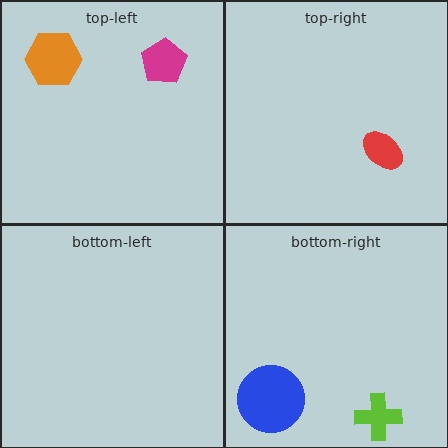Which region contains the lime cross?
The bottom-right region.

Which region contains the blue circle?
The bottom-right region.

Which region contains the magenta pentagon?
The top-left region.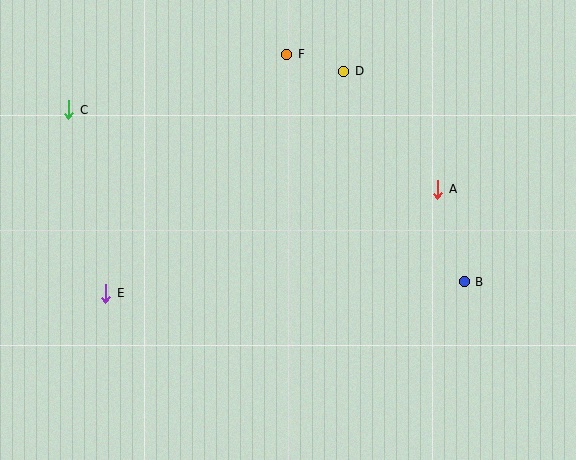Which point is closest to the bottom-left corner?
Point E is closest to the bottom-left corner.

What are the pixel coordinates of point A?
Point A is at (438, 189).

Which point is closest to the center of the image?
Point A at (438, 189) is closest to the center.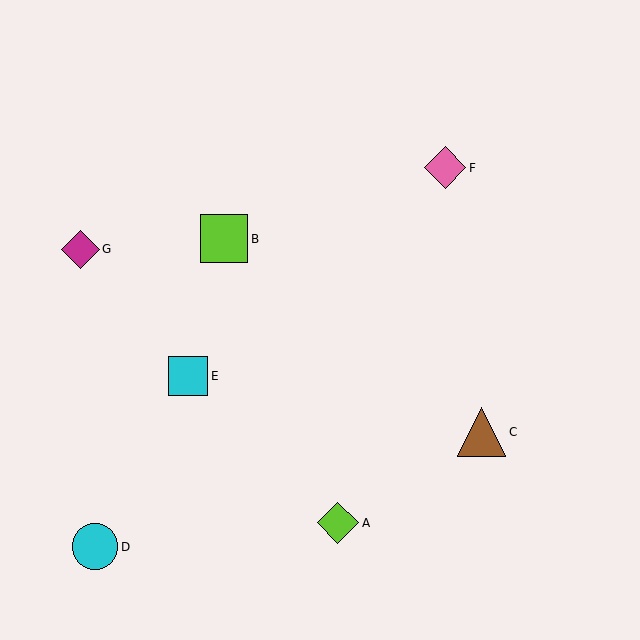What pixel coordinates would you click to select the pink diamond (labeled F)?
Click at (445, 168) to select the pink diamond F.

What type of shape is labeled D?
Shape D is a cyan circle.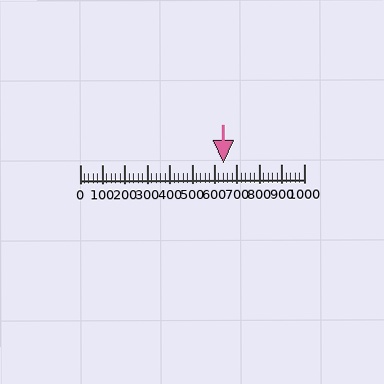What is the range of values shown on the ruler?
The ruler shows values from 0 to 1000.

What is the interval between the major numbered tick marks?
The major tick marks are spaced 100 units apart.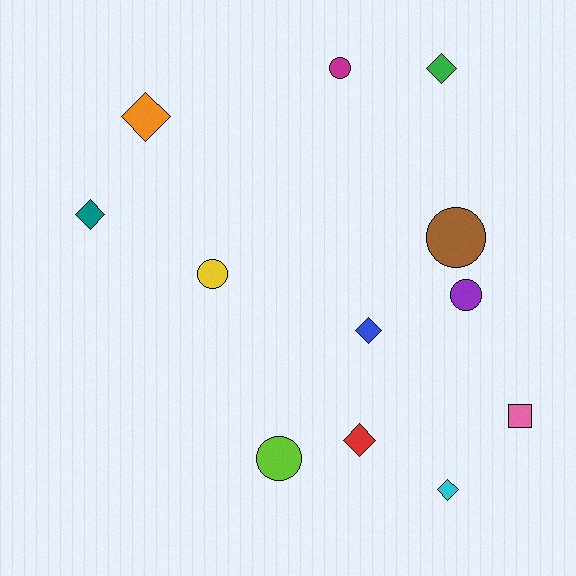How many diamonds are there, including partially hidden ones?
There are 6 diamonds.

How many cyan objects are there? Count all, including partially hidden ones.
There is 1 cyan object.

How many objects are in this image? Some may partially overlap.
There are 12 objects.